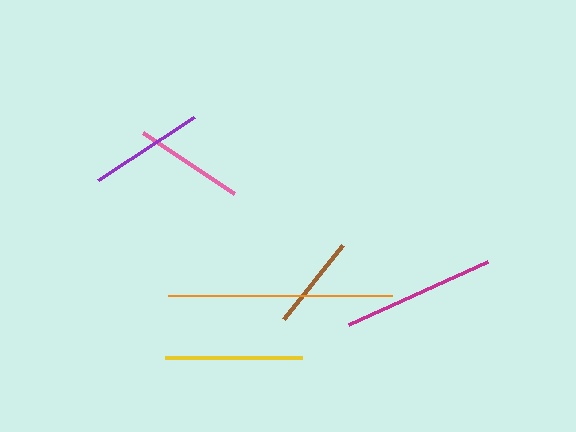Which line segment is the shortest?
The brown line is the shortest at approximately 95 pixels.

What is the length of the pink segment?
The pink segment is approximately 109 pixels long.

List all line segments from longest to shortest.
From longest to shortest: orange, magenta, yellow, purple, pink, brown.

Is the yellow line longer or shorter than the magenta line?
The magenta line is longer than the yellow line.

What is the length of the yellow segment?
The yellow segment is approximately 136 pixels long.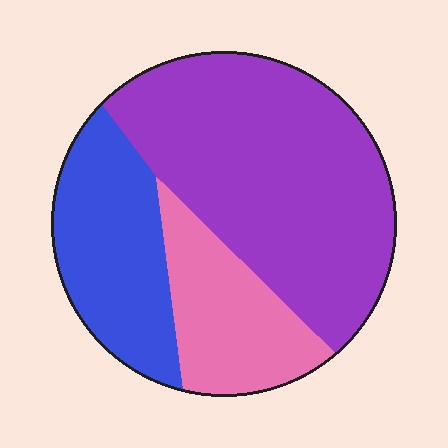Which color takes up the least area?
Pink, at roughly 20%.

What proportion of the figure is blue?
Blue takes up about one quarter (1/4) of the figure.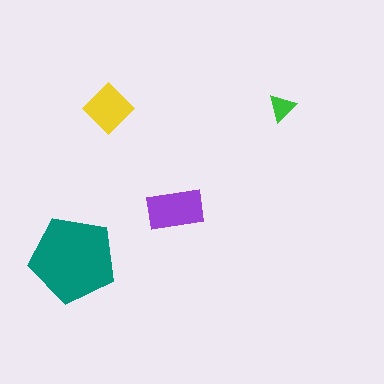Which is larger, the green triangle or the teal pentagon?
The teal pentagon.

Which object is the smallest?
The green triangle.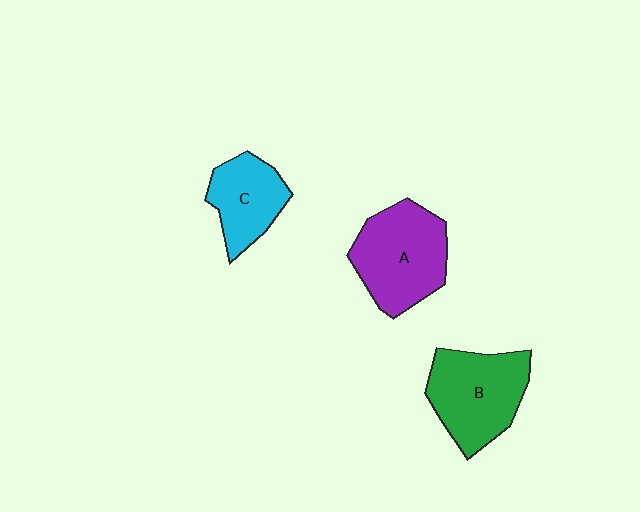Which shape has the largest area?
Shape A (purple).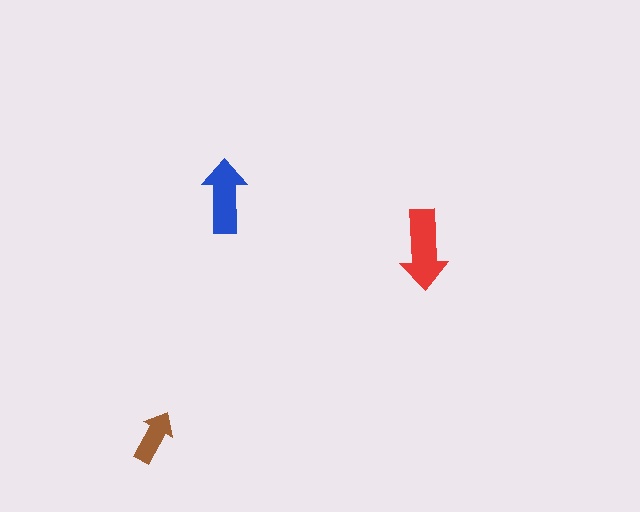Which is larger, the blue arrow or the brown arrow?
The blue one.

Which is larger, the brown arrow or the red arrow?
The red one.